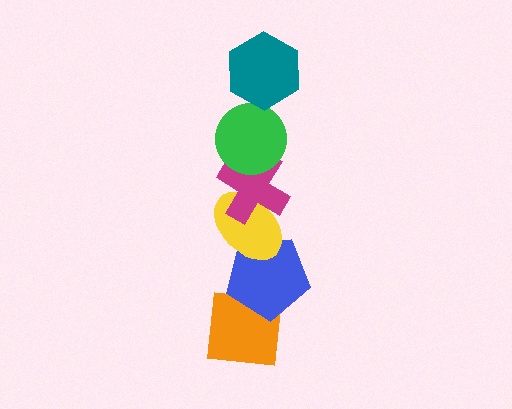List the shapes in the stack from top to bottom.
From top to bottom: the teal hexagon, the green circle, the magenta cross, the yellow ellipse, the blue pentagon, the orange square.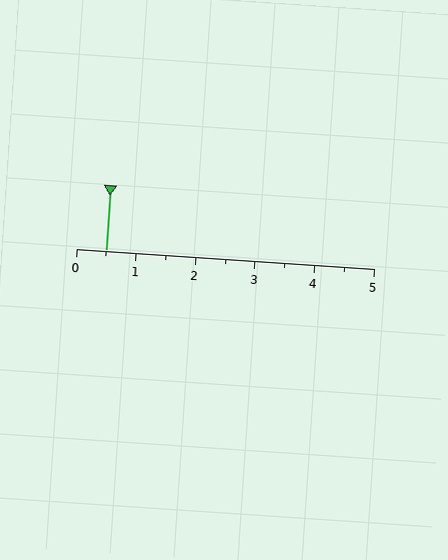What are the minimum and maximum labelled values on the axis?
The axis runs from 0 to 5.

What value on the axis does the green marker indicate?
The marker indicates approximately 0.5.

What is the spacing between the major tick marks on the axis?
The major ticks are spaced 1 apart.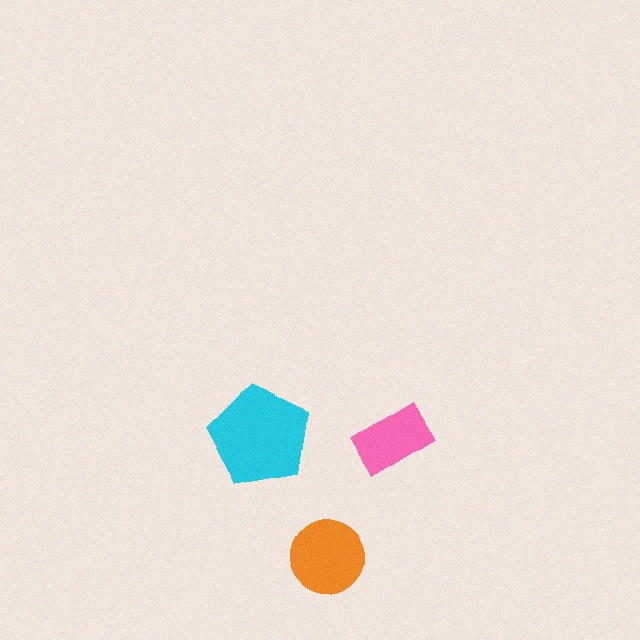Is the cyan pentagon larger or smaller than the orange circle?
Larger.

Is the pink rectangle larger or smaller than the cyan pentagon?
Smaller.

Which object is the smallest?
The pink rectangle.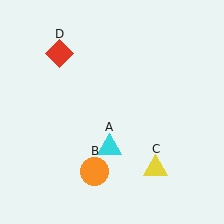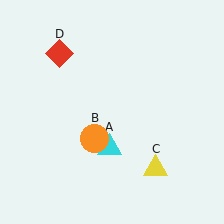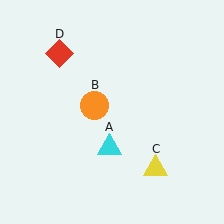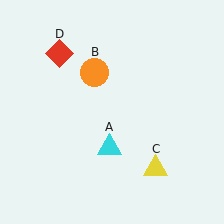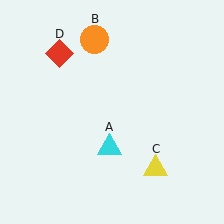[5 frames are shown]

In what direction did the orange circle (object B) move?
The orange circle (object B) moved up.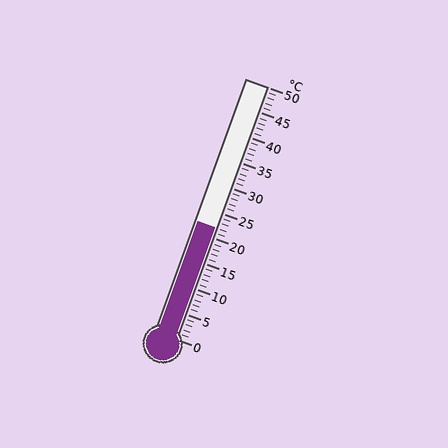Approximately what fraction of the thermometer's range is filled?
The thermometer is filled to approximately 45% of its range.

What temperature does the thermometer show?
The thermometer shows approximately 22°C.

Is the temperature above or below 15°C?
The temperature is above 15°C.